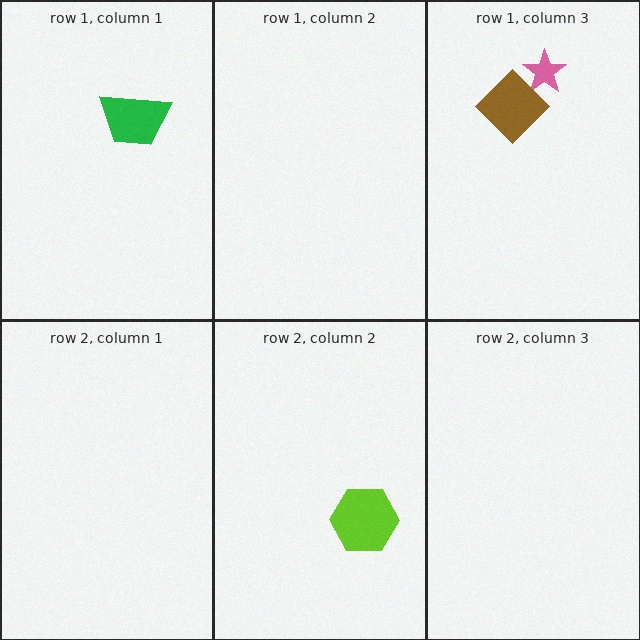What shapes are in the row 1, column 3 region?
The pink star, the brown diamond.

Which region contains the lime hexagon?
The row 2, column 2 region.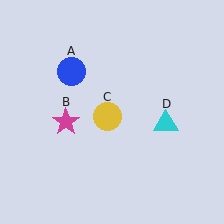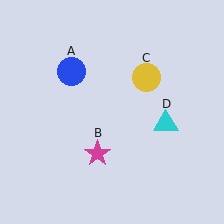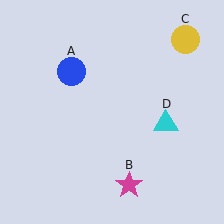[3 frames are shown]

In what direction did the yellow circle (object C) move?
The yellow circle (object C) moved up and to the right.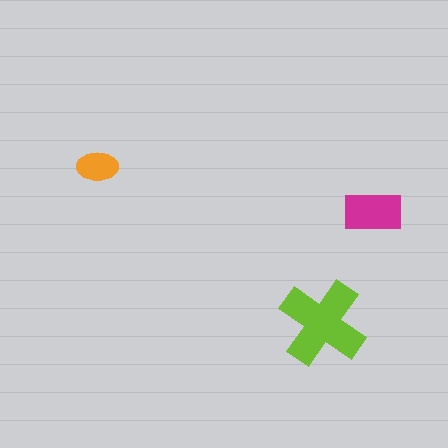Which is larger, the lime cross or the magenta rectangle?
The lime cross.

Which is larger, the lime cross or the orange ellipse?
The lime cross.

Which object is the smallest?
The orange ellipse.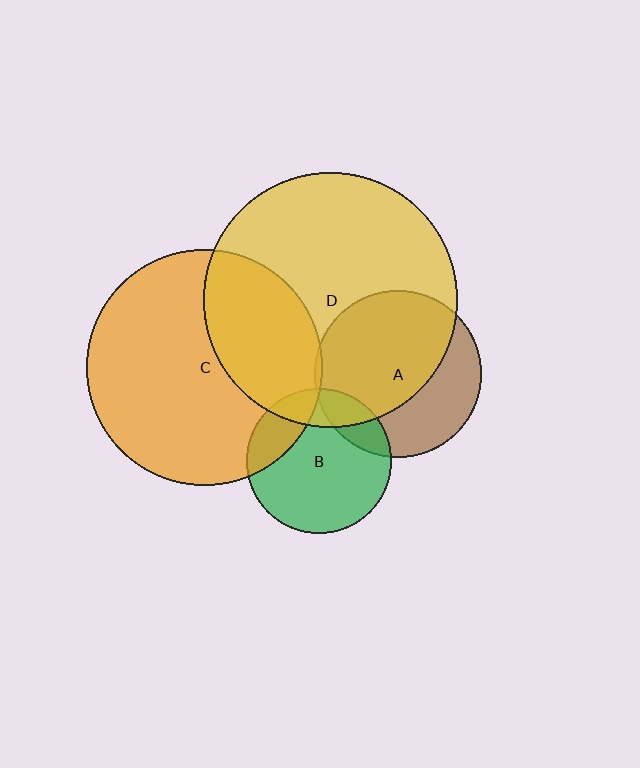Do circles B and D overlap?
Yes.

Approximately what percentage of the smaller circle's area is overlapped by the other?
Approximately 20%.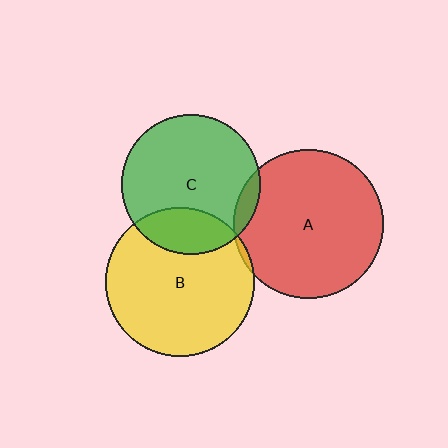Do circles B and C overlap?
Yes.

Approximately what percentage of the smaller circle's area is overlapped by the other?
Approximately 20%.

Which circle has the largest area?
Circle A (red).